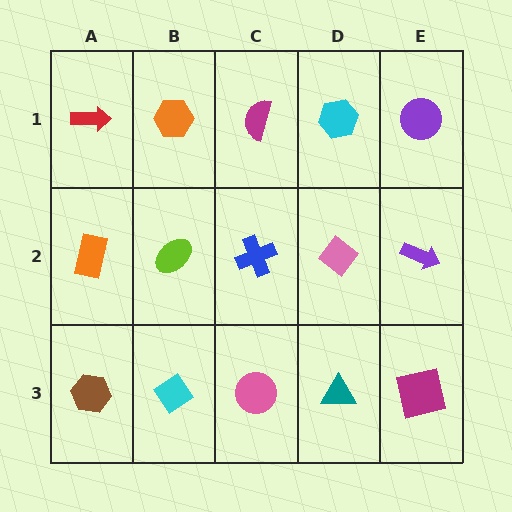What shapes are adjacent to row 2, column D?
A cyan hexagon (row 1, column D), a teal triangle (row 3, column D), a blue cross (row 2, column C), a purple arrow (row 2, column E).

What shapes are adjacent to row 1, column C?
A blue cross (row 2, column C), an orange hexagon (row 1, column B), a cyan hexagon (row 1, column D).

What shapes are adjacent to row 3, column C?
A blue cross (row 2, column C), a cyan diamond (row 3, column B), a teal triangle (row 3, column D).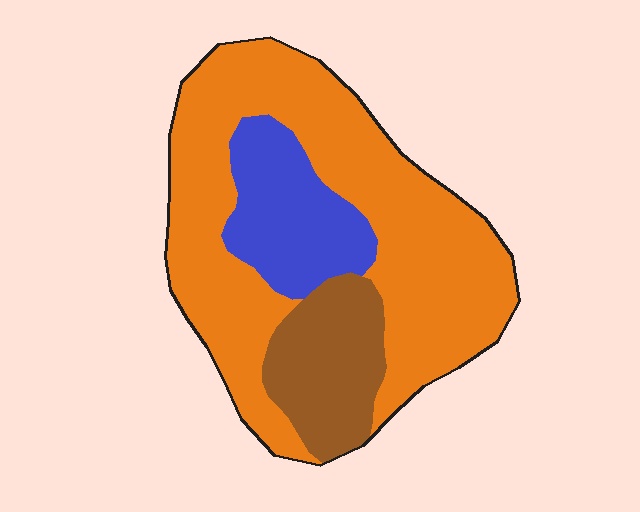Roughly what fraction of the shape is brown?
Brown covers 17% of the shape.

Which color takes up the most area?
Orange, at roughly 65%.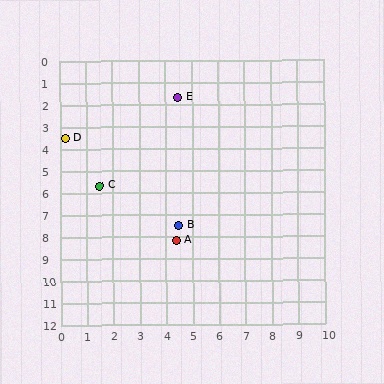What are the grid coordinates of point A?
Point A is at approximately (4.4, 8.2).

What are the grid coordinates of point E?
Point E is at approximately (4.5, 1.7).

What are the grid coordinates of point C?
Point C is at approximately (1.5, 5.7).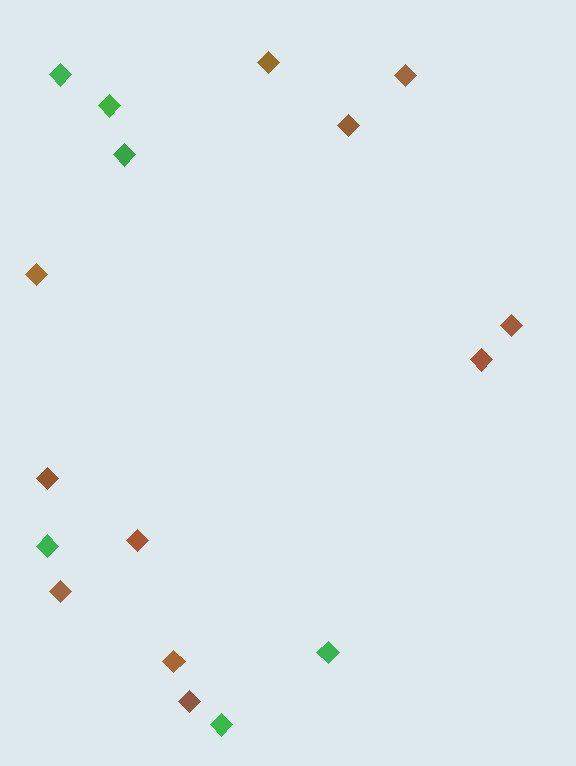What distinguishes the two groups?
There are 2 groups: one group of green diamonds (6) and one group of brown diamonds (11).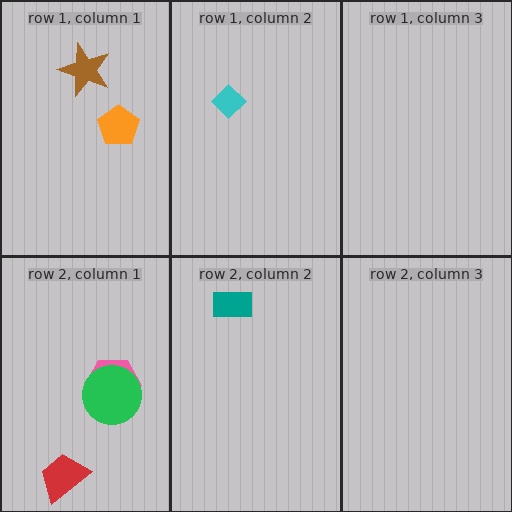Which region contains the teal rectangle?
The row 2, column 2 region.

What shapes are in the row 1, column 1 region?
The brown star, the orange pentagon.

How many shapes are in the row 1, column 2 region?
1.